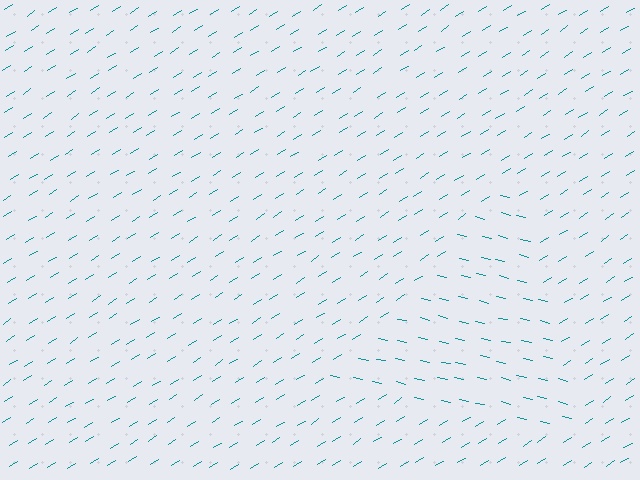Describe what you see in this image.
The image is filled with small teal line segments. A triangle region in the image has lines oriented differently from the surrounding lines, creating a visible texture boundary.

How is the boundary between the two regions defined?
The boundary is defined purely by a change in line orientation (approximately 45 degrees difference). All lines are the same color and thickness.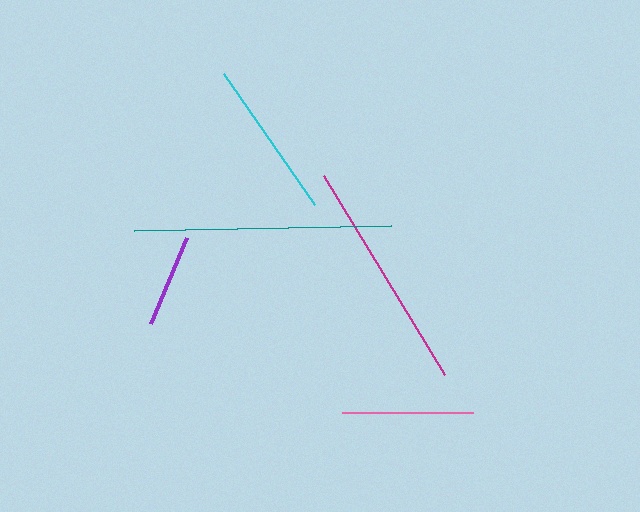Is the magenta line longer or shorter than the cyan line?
The magenta line is longer than the cyan line.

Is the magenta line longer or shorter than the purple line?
The magenta line is longer than the purple line.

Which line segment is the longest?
The teal line is the longest at approximately 258 pixels.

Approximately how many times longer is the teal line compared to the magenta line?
The teal line is approximately 1.1 times the length of the magenta line.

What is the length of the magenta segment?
The magenta segment is approximately 233 pixels long.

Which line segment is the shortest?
The purple line is the shortest at approximately 93 pixels.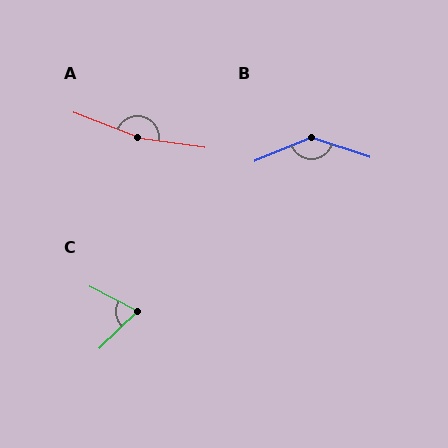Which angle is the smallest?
C, at approximately 72 degrees.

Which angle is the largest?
A, at approximately 166 degrees.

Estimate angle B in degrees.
Approximately 139 degrees.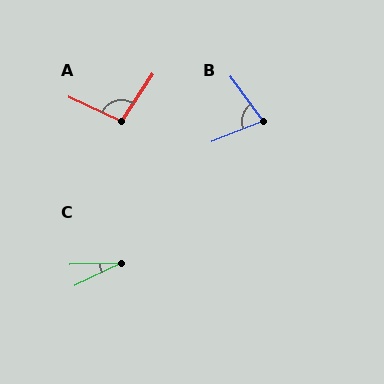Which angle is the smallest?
C, at approximately 24 degrees.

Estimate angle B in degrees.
Approximately 75 degrees.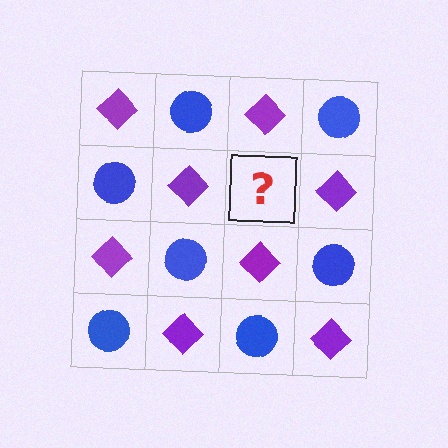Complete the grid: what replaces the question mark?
The question mark should be replaced with a blue circle.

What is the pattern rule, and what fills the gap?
The rule is that it alternates purple diamond and blue circle in a checkerboard pattern. The gap should be filled with a blue circle.